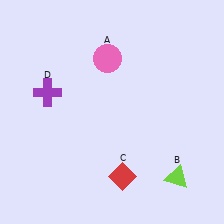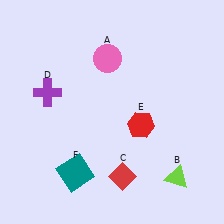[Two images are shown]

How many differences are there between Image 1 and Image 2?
There are 2 differences between the two images.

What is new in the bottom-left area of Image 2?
A teal square (F) was added in the bottom-left area of Image 2.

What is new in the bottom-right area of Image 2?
A red hexagon (E) was added in the bottom-right area of Image 2.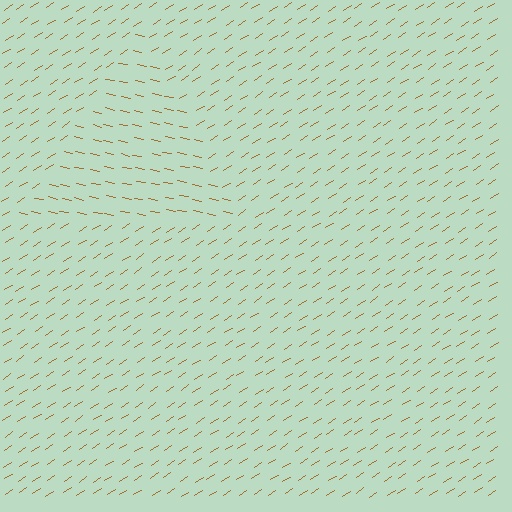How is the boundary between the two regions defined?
The boundary is defined purely by a change in line orientation (approximately 45 degrees difference). All lines are the same color and thickness.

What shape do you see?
I see a triangle.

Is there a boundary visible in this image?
Yes, there is a texture boundary formed by a change in line orientation.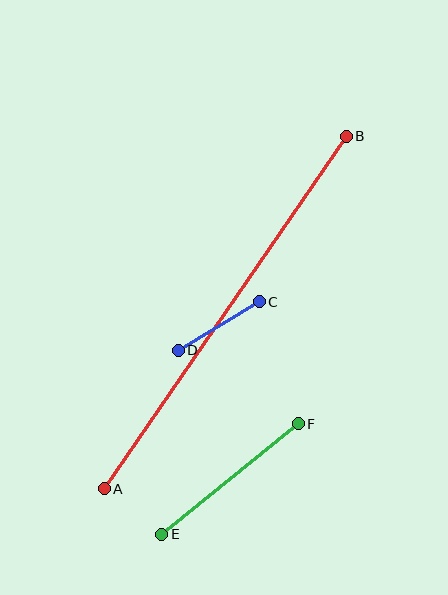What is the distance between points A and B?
The distance is approximately 428 pixels.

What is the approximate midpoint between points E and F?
The midpoint is at approximately (230, 479) pixels.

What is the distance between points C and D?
The distance is approximately 95 pixels.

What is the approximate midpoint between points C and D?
The midpoint is at approximately (219, 326) pixels.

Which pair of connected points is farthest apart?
Points A and B are farthest apart.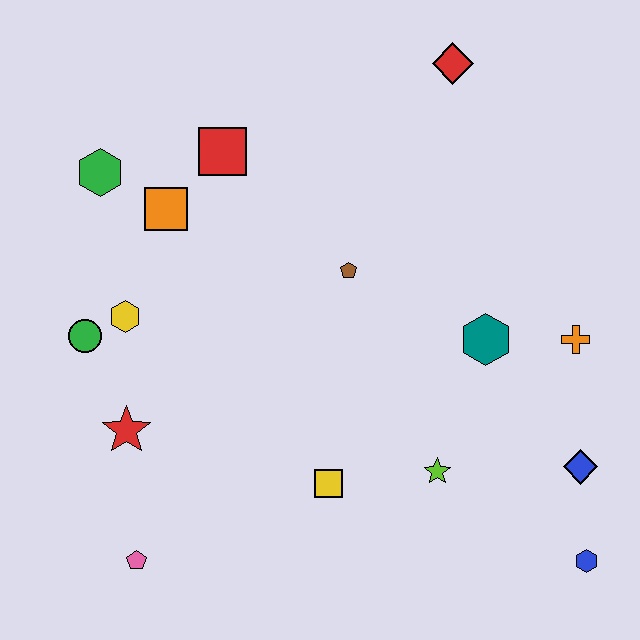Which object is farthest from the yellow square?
The red diamond is farthest from the yellow square.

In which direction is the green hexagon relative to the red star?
The green hexagon is above the red star.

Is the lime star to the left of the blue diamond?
Yes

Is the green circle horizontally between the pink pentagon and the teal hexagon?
No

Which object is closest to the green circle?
The yellow hexagon is closest to the green circle.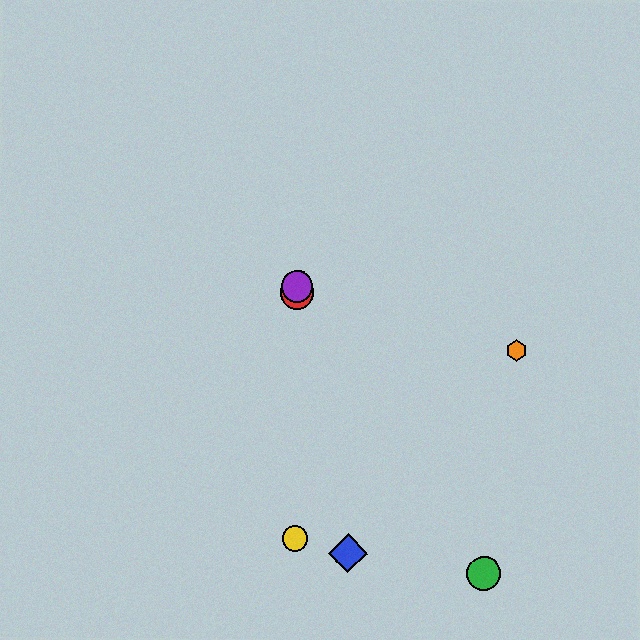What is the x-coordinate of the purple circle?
The purple circle is at x≈297.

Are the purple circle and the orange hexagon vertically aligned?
No, the purple circle is at x≈297 and the orange hexagon is at x≈516.